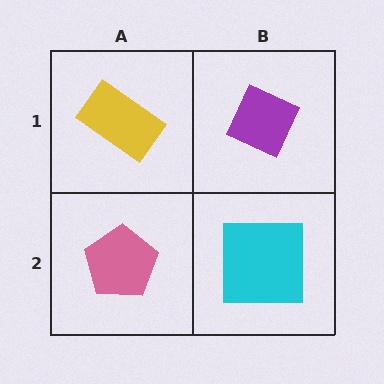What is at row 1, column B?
A purple diamond.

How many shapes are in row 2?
2 shapes.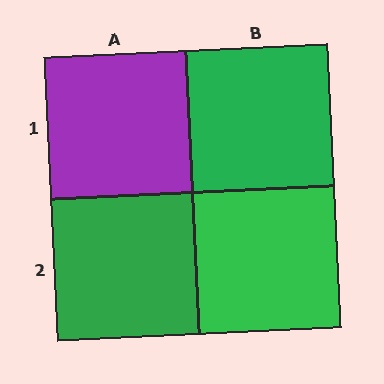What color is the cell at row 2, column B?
Green.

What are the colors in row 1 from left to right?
Purple, green.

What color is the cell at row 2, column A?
Green.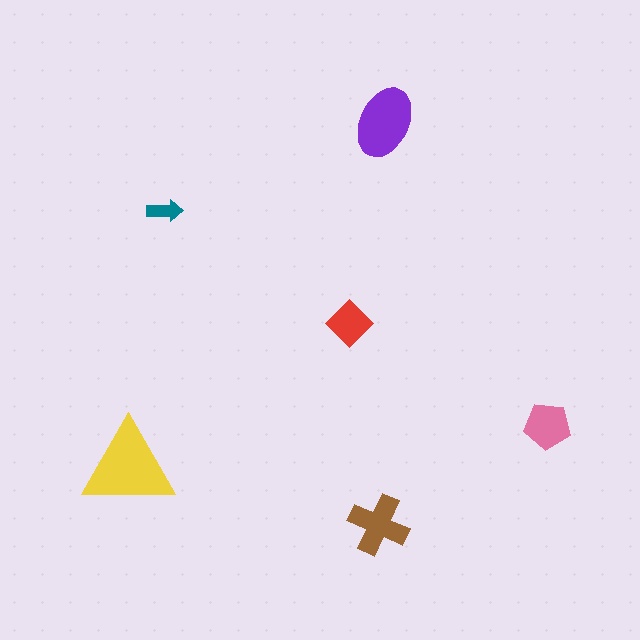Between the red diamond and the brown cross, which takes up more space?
The brown cross.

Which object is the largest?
The yellow triangle.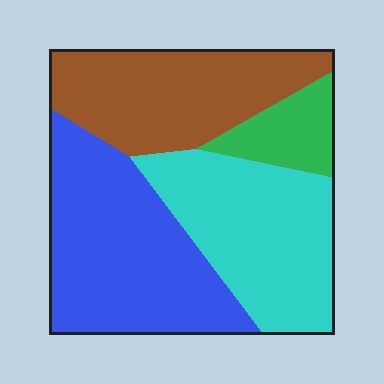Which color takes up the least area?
Green, at roughly 10%.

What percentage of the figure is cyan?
Cyan takes up about one third (1/3) of the figure.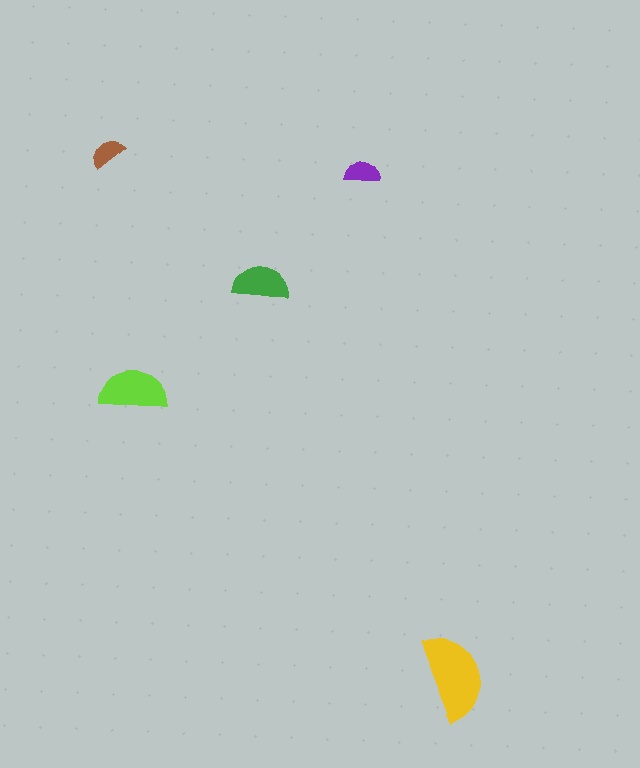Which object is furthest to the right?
The yellow semicircle is rightmost.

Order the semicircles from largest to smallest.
the yellow one, the lime one, the green one, the purple one, the brown one.